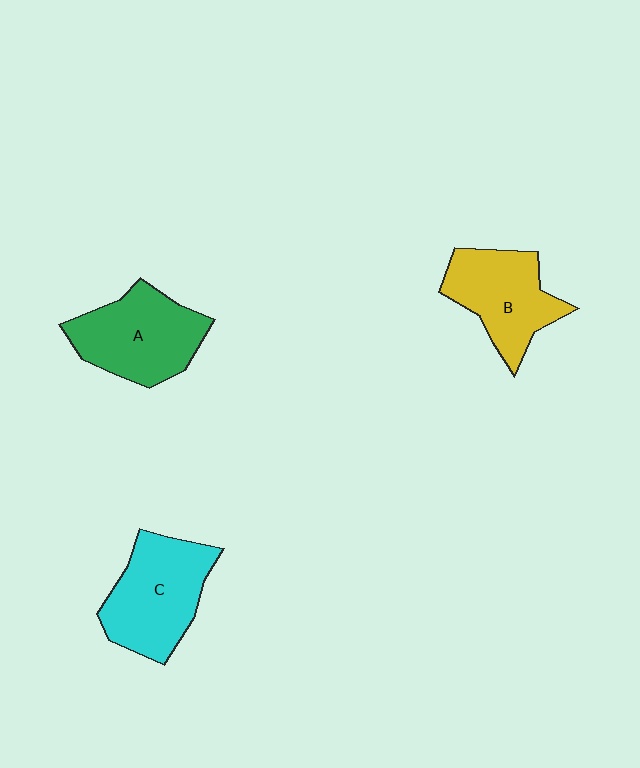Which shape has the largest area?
Shape C (cyan).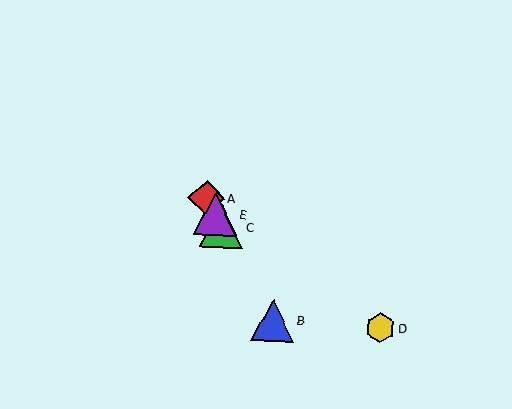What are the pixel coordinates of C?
Object C is at (222, 226).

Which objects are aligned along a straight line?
Objects A, B, C, E are aligned along a straight line.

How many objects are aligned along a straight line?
4 objects (A, B, C, E) are aligned along a straight line.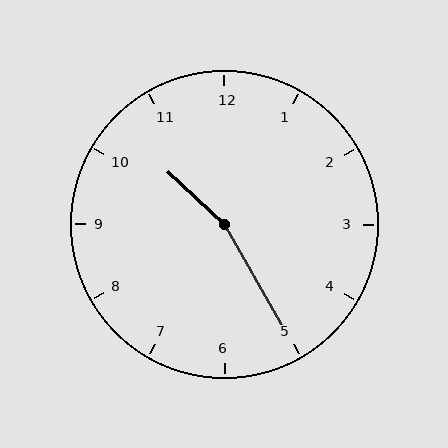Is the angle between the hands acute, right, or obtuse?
It is obtuse.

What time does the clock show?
10:25.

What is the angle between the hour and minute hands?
Approximately 162 degrees.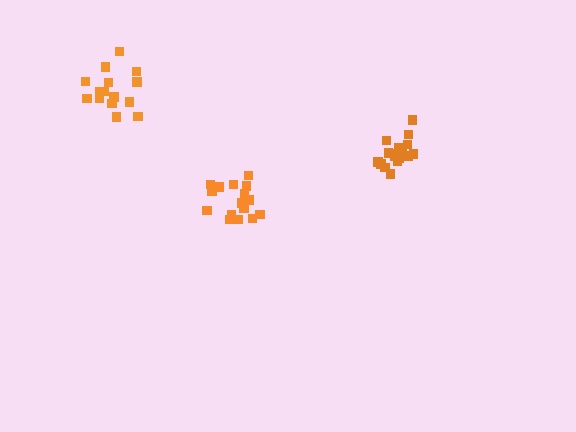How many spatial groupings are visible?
There are 3 spatial groupings.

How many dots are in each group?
Group 1: 17 dots, Group 2: 18 dots, Group 3: 15 dots (50 total).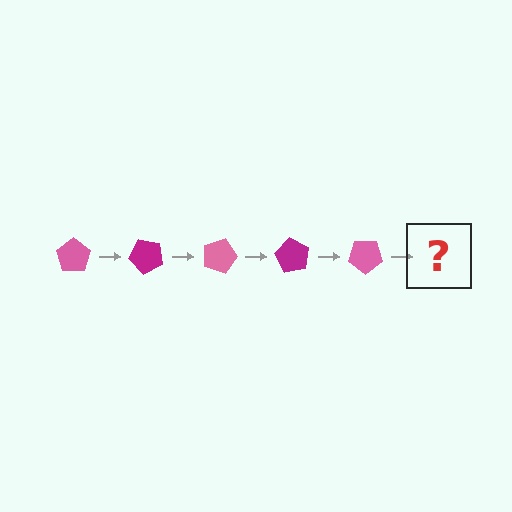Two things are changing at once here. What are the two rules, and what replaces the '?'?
The two rules are that it rotates 45 degrees each step and the color cycles through pink and magenta. The '?' should be a magenta pentagon, rotated 225 degrees from the start.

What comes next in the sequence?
The next element should be a magenta pentagon, rotated 225 degrees from the start.